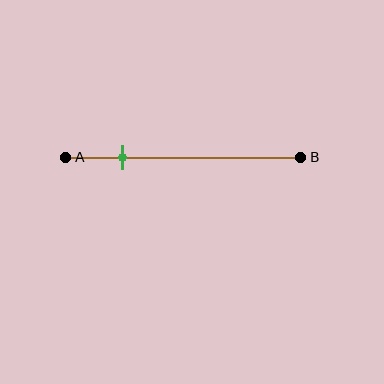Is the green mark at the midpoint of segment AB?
No, the mark is at about 25% from A, not at the 50% midpoint.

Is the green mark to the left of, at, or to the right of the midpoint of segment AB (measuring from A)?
The green mark is to the left of the midpoint of segment AB.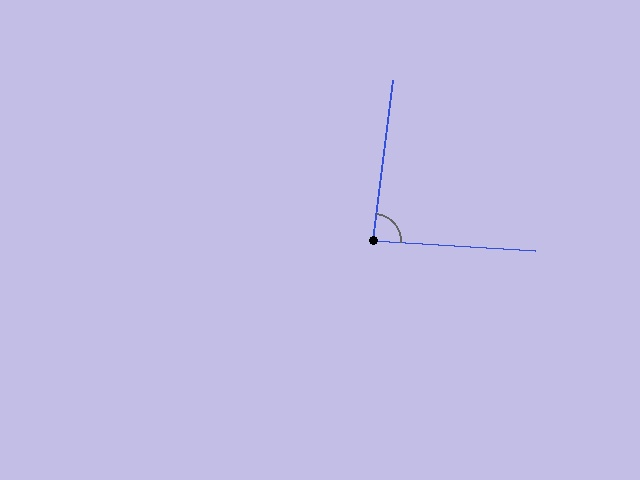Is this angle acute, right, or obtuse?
It is approximately a right angle.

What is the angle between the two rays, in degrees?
Approximately 87 degrees.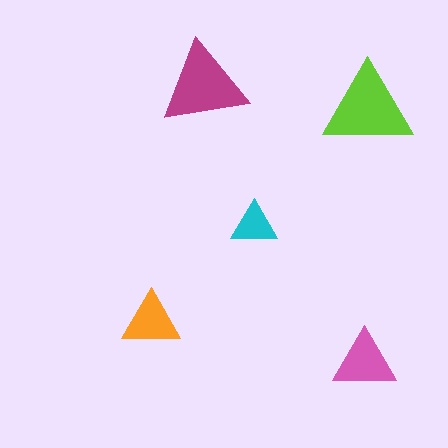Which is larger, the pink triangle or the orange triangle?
The pink one.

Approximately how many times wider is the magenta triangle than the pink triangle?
About 1.5 times wider.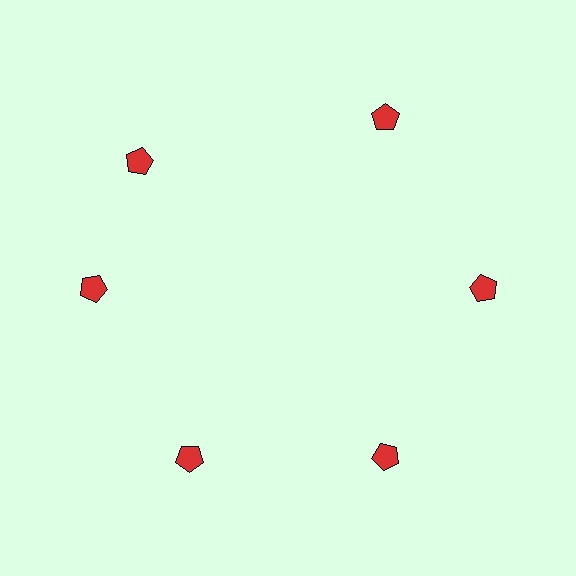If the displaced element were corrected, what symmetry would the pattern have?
It would have 6-fold rotational symmetry — the pattern would map onto itself every 60 degrees.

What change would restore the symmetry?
The symmetry would be restored by rotating it back into even spacing with its neighbors so that all 6 pentagons sit at equal angles and equal distance from the center.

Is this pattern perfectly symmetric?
No. The 6 red pentagons are arranged in a ring, but one element near the 11 o'clock position is rotated out of alignment along the ring, breaking the 6-fold rotational symmetry.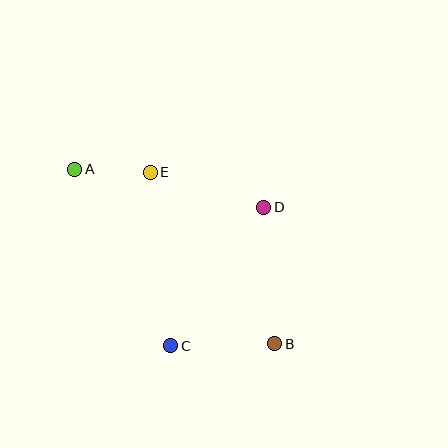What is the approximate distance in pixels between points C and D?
The distance between C and D is approximately 166 pixels.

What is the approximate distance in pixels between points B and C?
The distance between B and C is approximately 104 pixels.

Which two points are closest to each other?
Points A and E are closest to each other.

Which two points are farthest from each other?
Points A and B are farthest from each other.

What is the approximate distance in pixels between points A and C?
The distance between A and C is approximately 201 pixels.